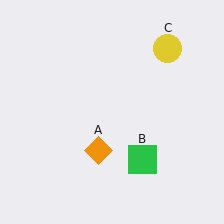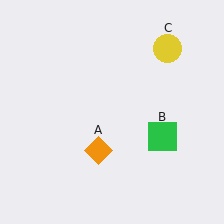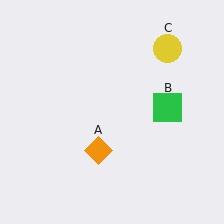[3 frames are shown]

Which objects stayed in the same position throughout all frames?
Orange diamond (object A) and yellow circle (object C) remained stationary.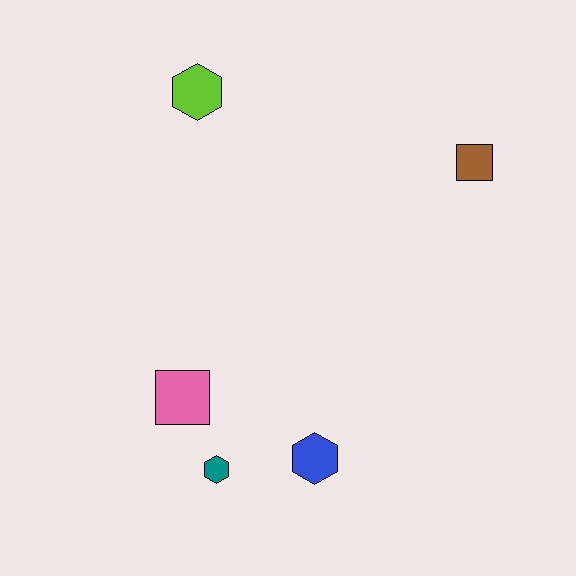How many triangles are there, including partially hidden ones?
There are no triangles.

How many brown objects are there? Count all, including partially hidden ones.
There is 1 brown object.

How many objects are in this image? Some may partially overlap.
There are 5 objects.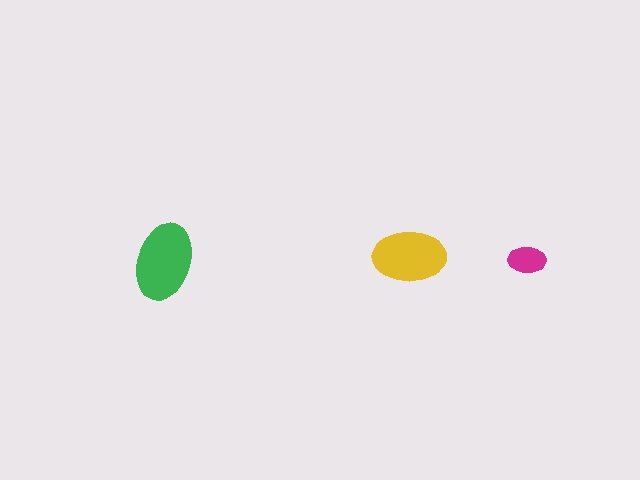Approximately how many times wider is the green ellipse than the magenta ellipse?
About 2 times wider.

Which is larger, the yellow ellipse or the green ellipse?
The green one.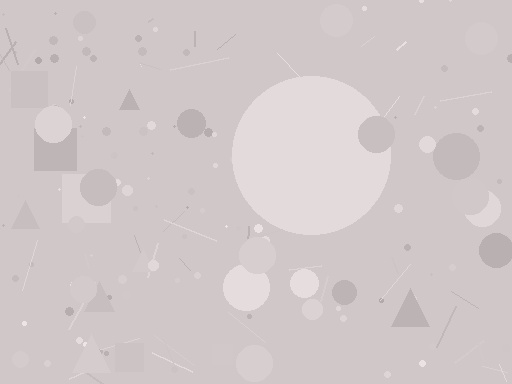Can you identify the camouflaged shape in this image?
The camouflaged shape is a circle.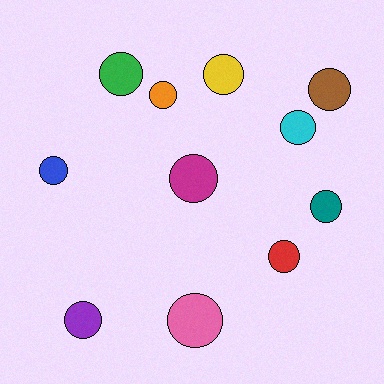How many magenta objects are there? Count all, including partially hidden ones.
There is 1 magenta object.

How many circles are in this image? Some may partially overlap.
There are 11 circles.